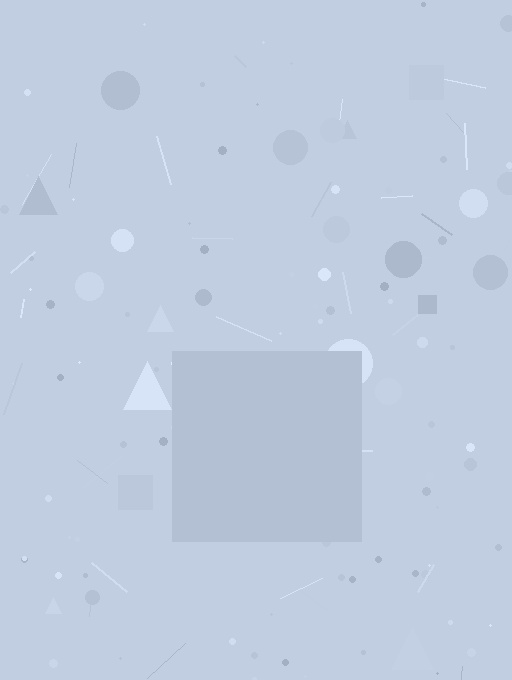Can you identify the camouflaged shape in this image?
The camouflaged shape is a square.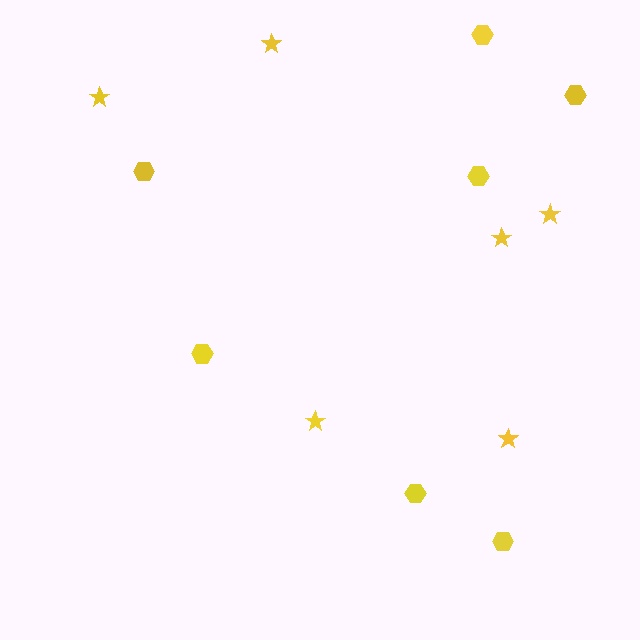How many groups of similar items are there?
There are 2 groups: one group of hexagons (7) and one group of stars (6).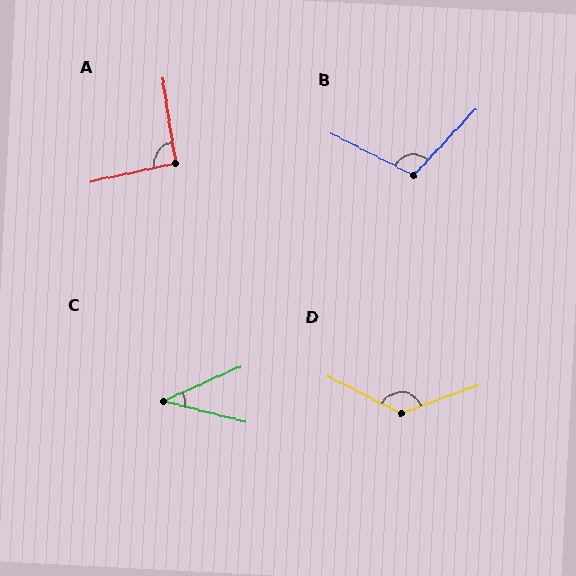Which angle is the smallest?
C, at approximately 38 degrees.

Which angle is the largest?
D, at approximately 133 degrees.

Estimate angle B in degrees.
Approximately 106 degrees.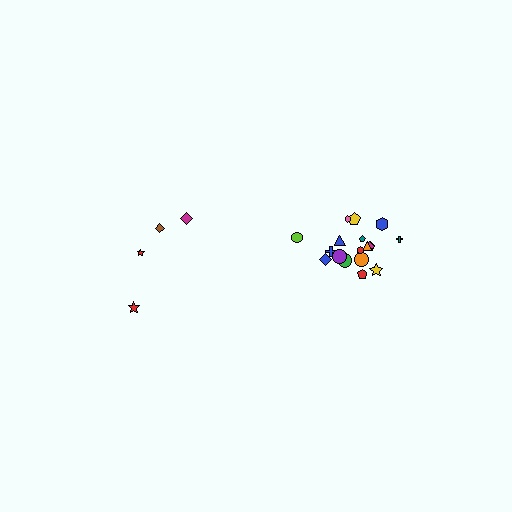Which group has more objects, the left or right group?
The right group.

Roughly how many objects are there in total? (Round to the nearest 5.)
Roughly 20 objects in total.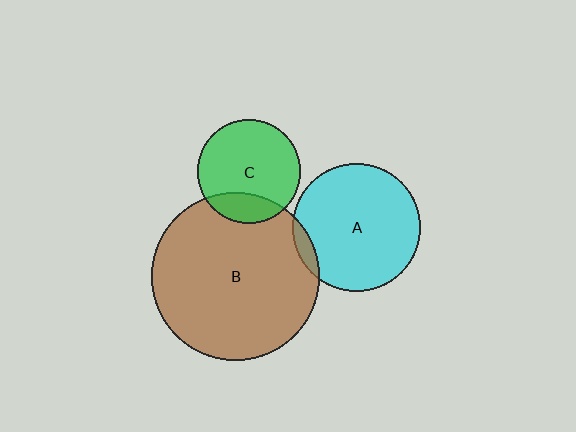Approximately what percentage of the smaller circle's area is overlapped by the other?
Approximately 20%.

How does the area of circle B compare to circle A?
Approximately 1.7 times.